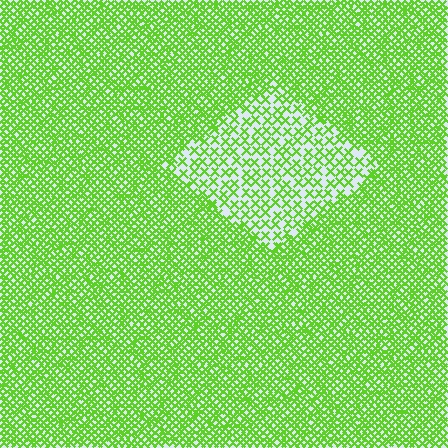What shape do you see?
I see a diamond.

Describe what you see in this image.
The image contains small lime elements arranged at two different densities. A diamond-shaped region is visible where the elements are less densely packed than the surrounding area.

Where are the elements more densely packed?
The elements are more densely packed outside the diamond boundary.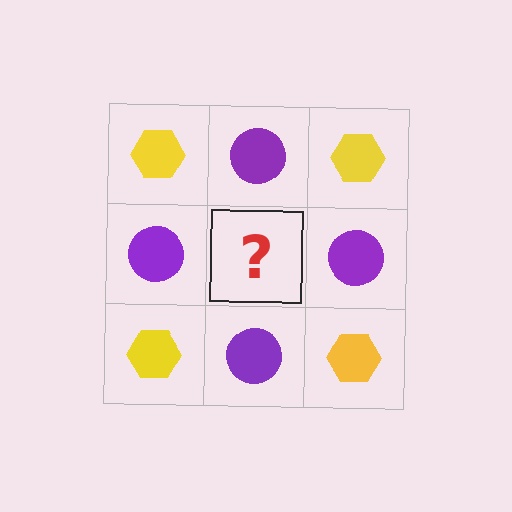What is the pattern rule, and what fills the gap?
The rule is that it alternates yellow hexagon and purple circle in a checkerboard pattern. The gap should be filled with a yellow hexagon.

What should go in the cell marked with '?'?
The missing cell should contain a yellow hexagon.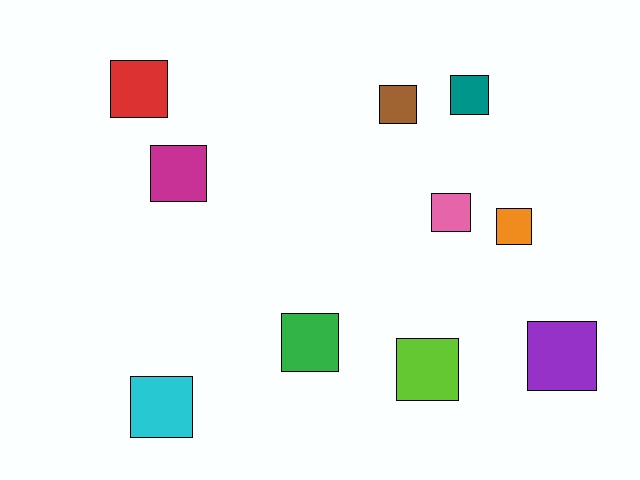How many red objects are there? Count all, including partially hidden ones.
There is 1 red object.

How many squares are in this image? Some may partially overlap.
There are 10 squares.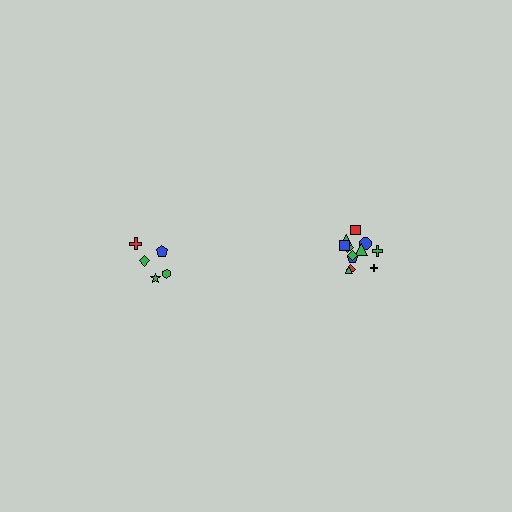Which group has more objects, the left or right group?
The right group.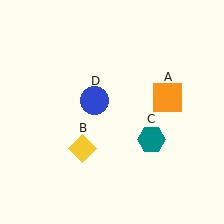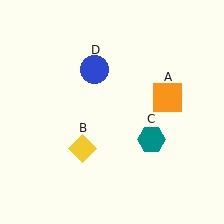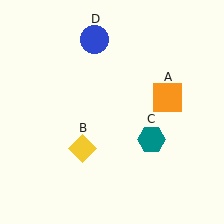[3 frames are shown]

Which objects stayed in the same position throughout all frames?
Orange square (object A) and yellow diamond (object B) and teal hexagon (object C) remained stationary.